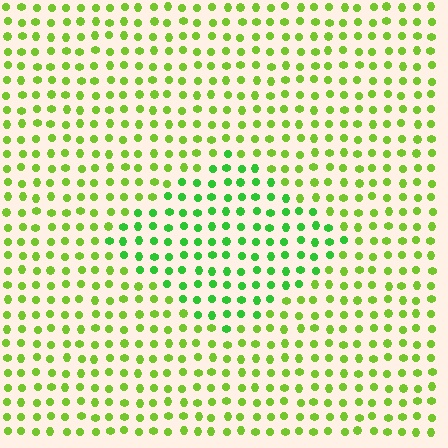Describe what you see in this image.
The image is filled with small lime elements in a uniform arrangement. A diamond-shaped region is visible where the elements are tinted to a slightly different hue, forming a subtle color boundary.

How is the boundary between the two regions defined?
The boundary is defined purely by a slight shift in hue (about 31 degrees). Spacing, size, and orientation are identical on both sides.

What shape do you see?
I see a diamond.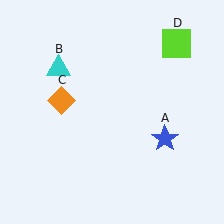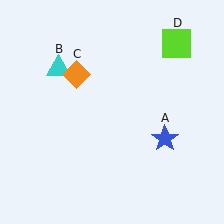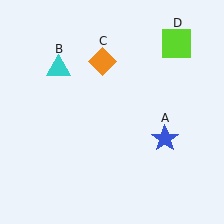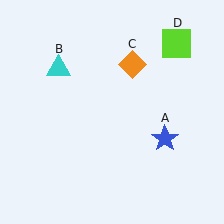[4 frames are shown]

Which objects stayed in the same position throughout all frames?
Blue star (object A) and cyan triangle (object B) and lime square (object D) remained stationary.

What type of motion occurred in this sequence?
The orange diamond (object C) rotated clockwise around the center of the scene.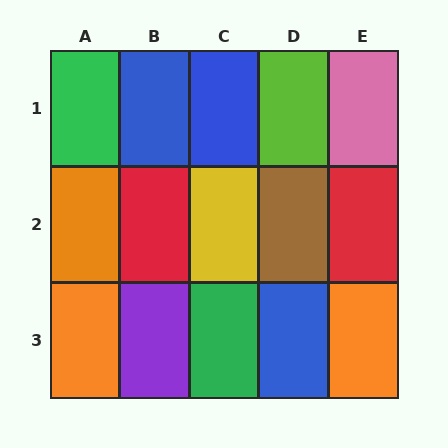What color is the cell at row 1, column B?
Blue.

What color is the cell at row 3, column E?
Orange.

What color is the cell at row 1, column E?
Pink.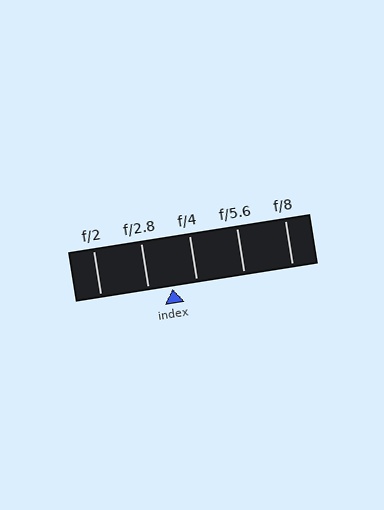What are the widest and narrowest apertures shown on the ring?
The widest aperture shown is f/2 and the narrowest is f/8.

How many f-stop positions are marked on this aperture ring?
There are 5 f-stop positions marked.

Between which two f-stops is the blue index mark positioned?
The index mark is between f/2.8 and f/4.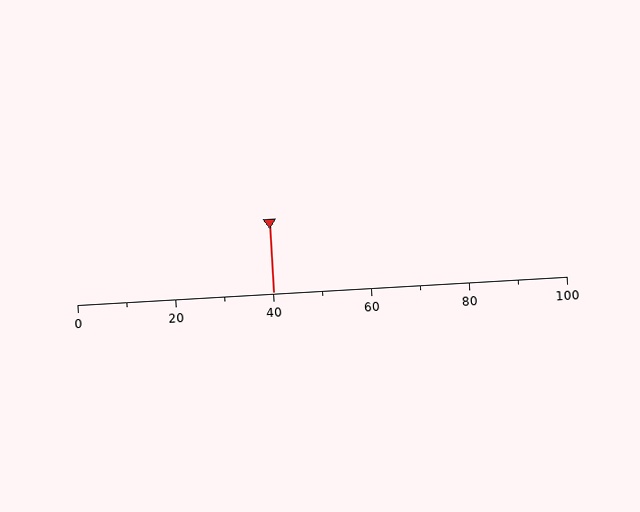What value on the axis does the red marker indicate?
The marker indicates approximately 40.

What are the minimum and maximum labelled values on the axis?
The axis runs from 0 to 100.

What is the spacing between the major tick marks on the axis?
The major ticks are spaced 20 apart.